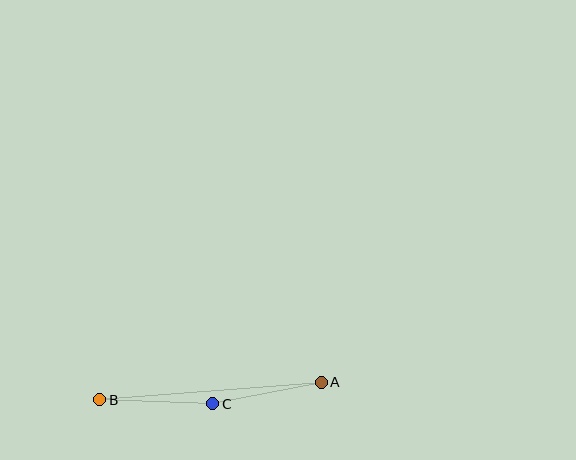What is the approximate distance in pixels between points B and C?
The distance between B and C is approximately 113 pixels.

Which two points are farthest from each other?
Points A and B are farthest from each other.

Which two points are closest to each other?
Points A and C are closest to each other.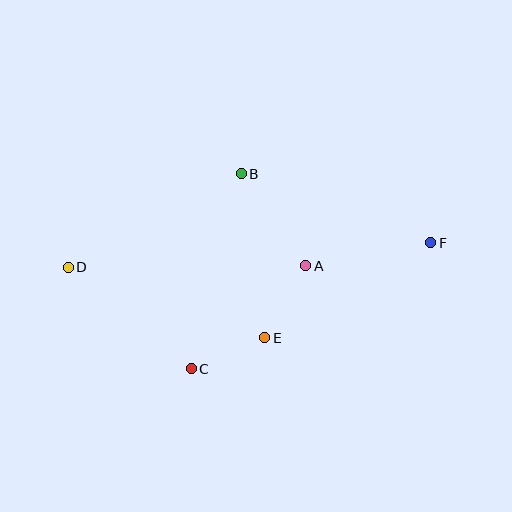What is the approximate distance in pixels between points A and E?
The distance between A and E is approximately 83 pixels.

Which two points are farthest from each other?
Points D and F are farthest from each other.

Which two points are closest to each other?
Points C and E are closest to each other.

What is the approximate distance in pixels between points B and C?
The distance between B and C is approximately 201 pixels.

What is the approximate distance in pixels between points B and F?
The distance between B and F is approximately 202 pixels.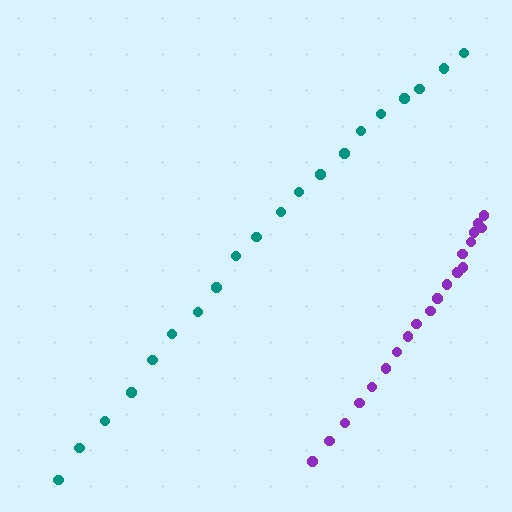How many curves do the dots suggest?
There are 2 distinct paths.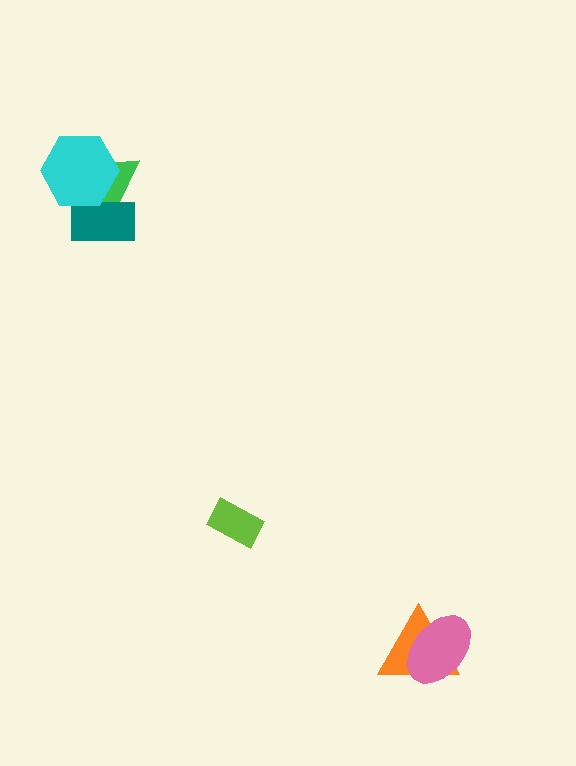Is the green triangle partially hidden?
Yes, it is partially covered by another shape.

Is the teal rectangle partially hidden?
Yes, it is partially covered by another shape.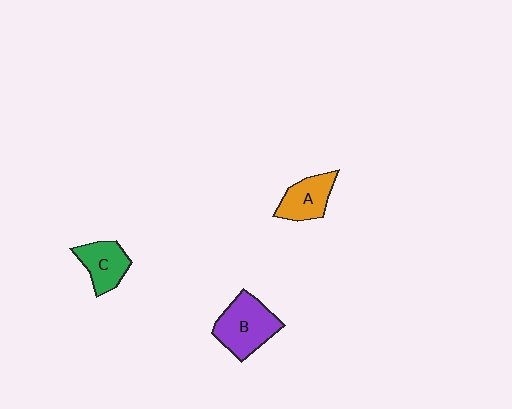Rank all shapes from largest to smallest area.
From largest to smallest: B (purple), A (orange), C (green).